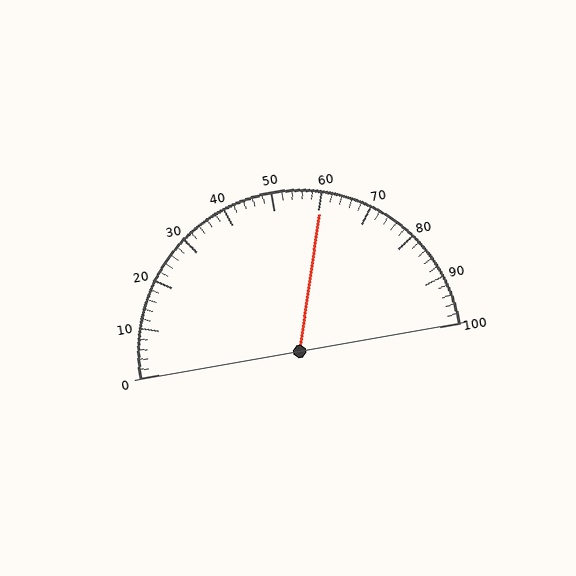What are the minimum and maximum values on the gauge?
The gauge ranges from 0 to 100.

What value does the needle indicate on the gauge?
The needle indicates approximately 60.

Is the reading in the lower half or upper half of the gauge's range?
The reading is in the upper half of the range (0 to 100).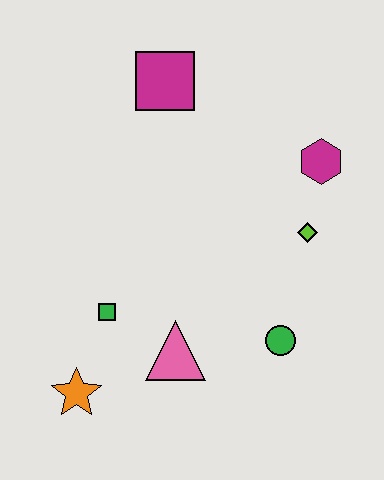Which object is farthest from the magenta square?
The orange star is farthest from the magenta square.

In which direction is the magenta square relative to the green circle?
The magenta square is above the green circle.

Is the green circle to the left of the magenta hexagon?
Yes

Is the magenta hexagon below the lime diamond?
No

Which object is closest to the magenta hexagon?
The lime diamond is closest to the magenta hexagon.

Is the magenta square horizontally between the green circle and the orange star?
Yes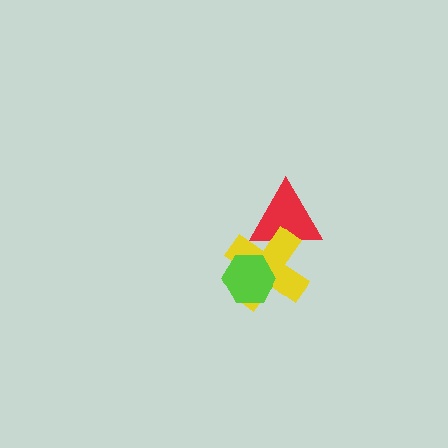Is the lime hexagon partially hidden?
No, no other shape covers it.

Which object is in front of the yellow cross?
The lime hexagon is in front of the yellow cross.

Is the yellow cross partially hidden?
Yes, it is partially covered by another shape.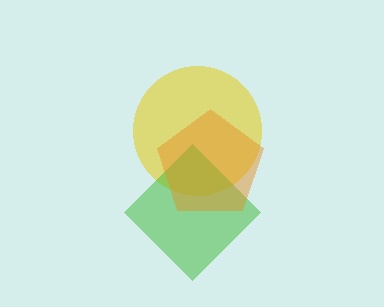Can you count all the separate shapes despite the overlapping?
Yes, there are 3 separate shapes.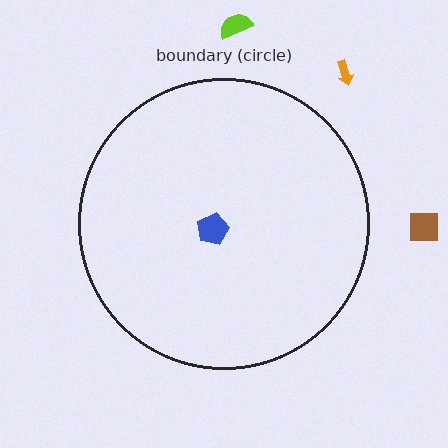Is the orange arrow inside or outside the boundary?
Outside.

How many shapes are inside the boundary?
1 inside, 3 outside.